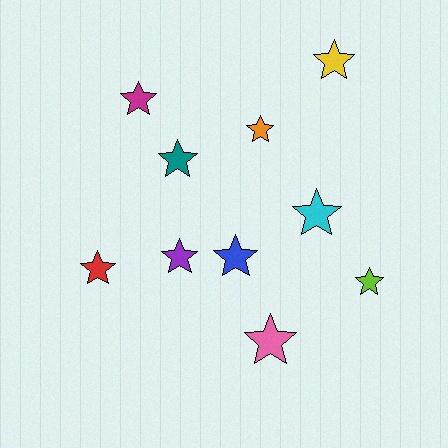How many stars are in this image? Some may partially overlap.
There are 10 stars.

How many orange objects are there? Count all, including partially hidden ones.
There is 1 orange object.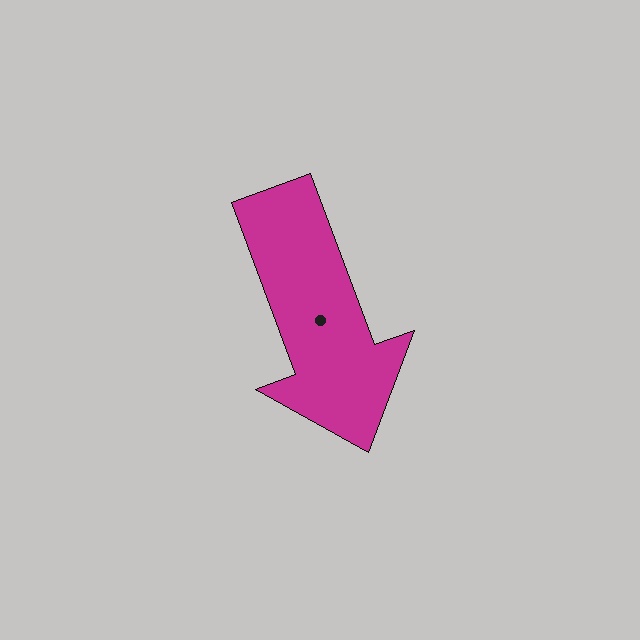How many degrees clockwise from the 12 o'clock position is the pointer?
Approximately 160 degrees.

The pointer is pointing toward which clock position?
Roughly 5 o'clock.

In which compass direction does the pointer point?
South.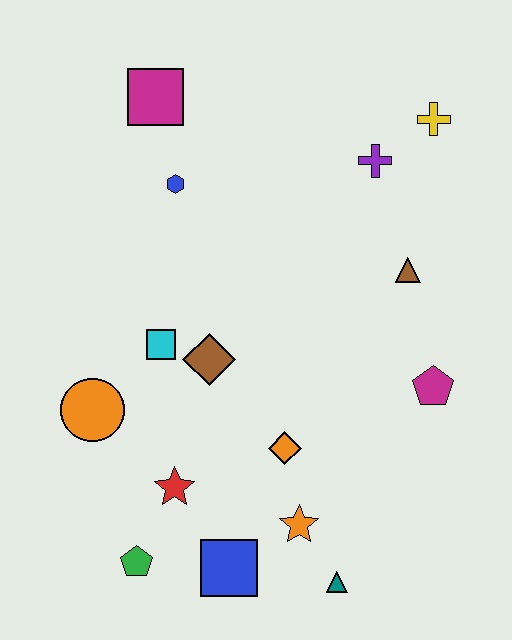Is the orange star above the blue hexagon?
No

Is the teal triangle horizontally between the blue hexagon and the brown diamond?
No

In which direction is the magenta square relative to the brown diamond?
The magenta square is above the brown diamond.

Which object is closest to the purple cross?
The yellow cross is closest to the purple cross.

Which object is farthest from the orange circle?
The yellow cross is farthest from the orange circle.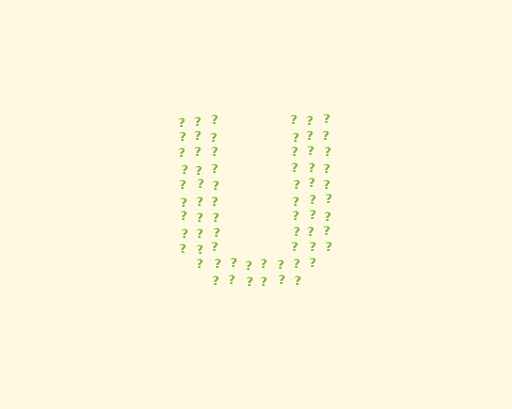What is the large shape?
The large shape is the letter U.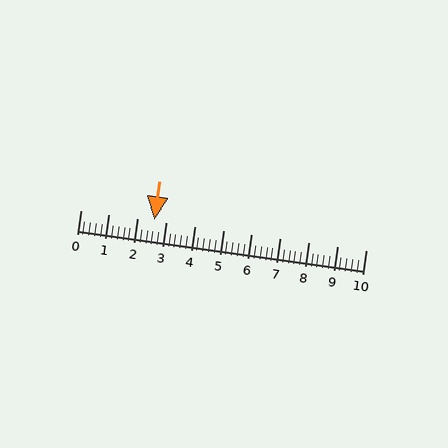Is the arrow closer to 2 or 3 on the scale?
The arrow is closer to 3.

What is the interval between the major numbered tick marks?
The major tick marks are spaced 1 units apart.